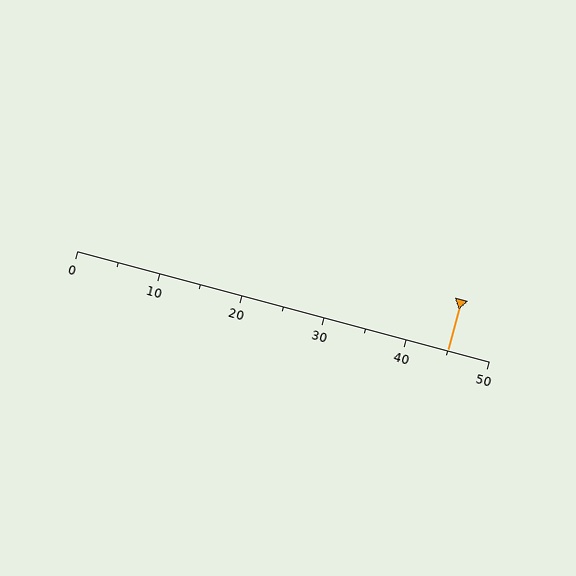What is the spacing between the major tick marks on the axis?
The major ticks are spaced 10 apart.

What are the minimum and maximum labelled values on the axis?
The axis runs from 0 to 50.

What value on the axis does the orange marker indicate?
The marker indicates approximately 45.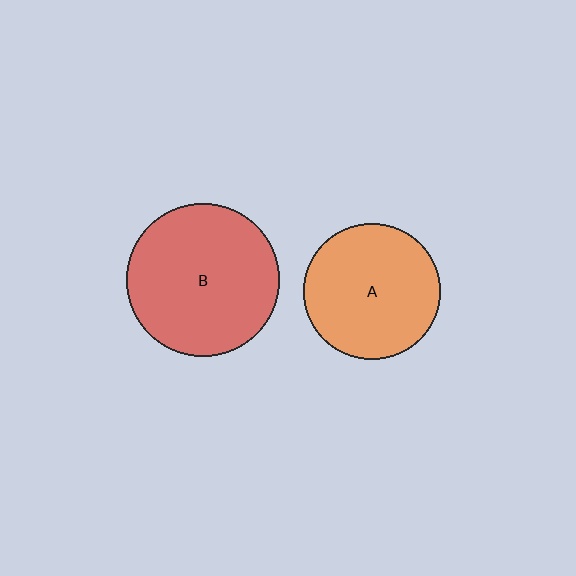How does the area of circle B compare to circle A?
Approximately 1.3 times.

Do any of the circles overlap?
No, none of the circles overlap.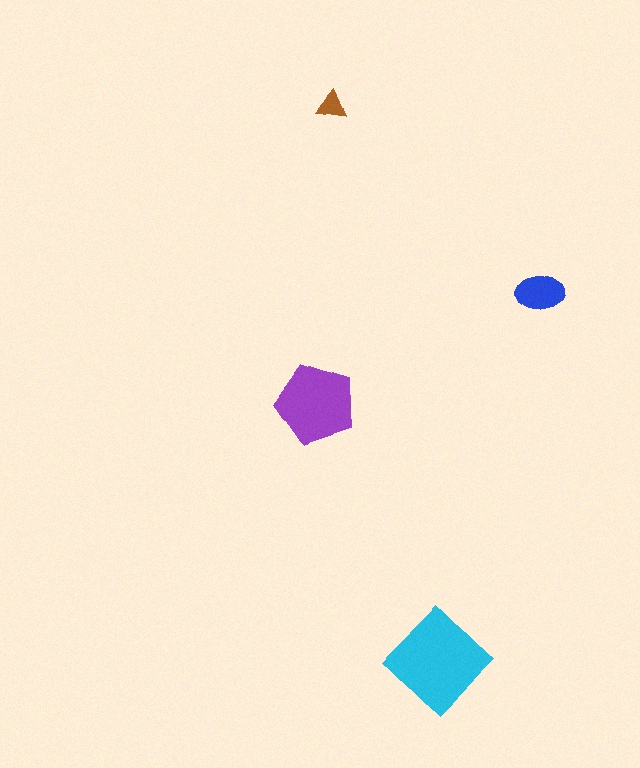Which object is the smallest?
The brown triangle.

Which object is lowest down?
The cyan diamond is bottommost.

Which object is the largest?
The cyan diamond.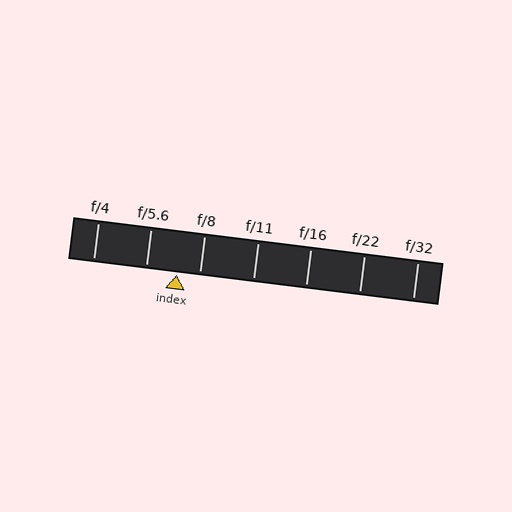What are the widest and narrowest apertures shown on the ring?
The widest aperture shown is f/4 and the narrowest is f/32.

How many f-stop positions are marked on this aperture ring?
There are 7 f-stop positions marked.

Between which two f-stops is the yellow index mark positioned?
The index mark is between f/5.6 and f/8.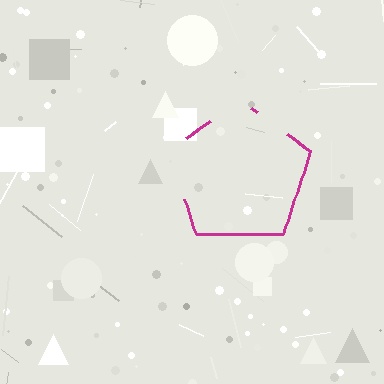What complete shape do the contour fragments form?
The contour fragments form a pentagon.